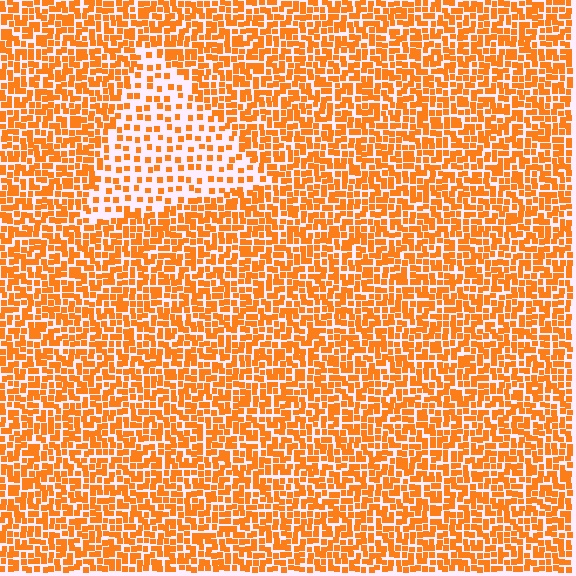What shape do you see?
I see a triangle.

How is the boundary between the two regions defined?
The boundary is defined by a change in element density (approximately 2.3x ratio). All elements are the same color, size, and shape.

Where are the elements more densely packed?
The elements are more densely packed outside the triangle boundary.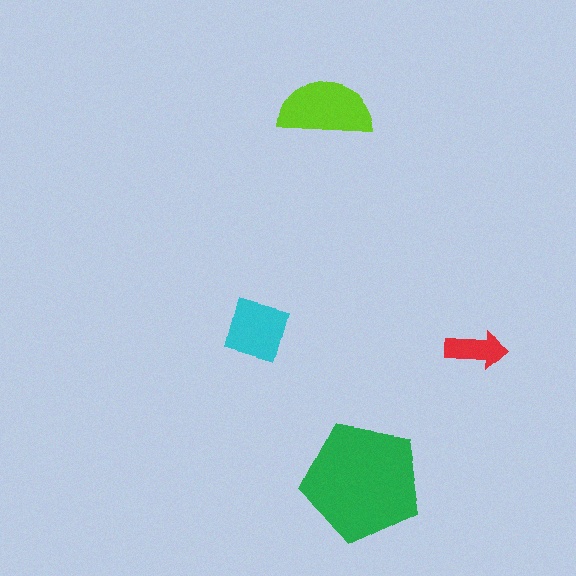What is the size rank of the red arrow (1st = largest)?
4th.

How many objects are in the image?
There are 4 objects in the image.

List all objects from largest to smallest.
The green pentagon, the lime semicircle, the cyan square, the red arrow.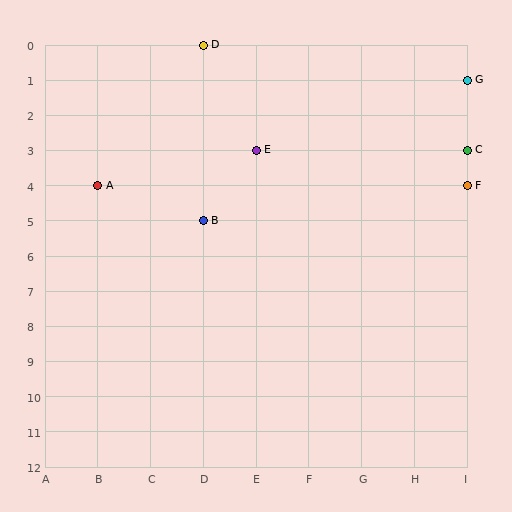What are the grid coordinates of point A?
Point A is at grid coordinates (B, 4).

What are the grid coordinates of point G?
Point G is at grid coordinates (I, 1).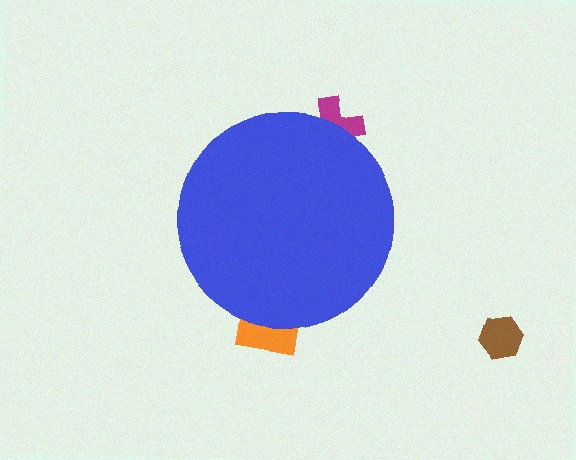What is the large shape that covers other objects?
A blue circle.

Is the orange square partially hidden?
Yes, the orange square is partially hidden behind the blue circle.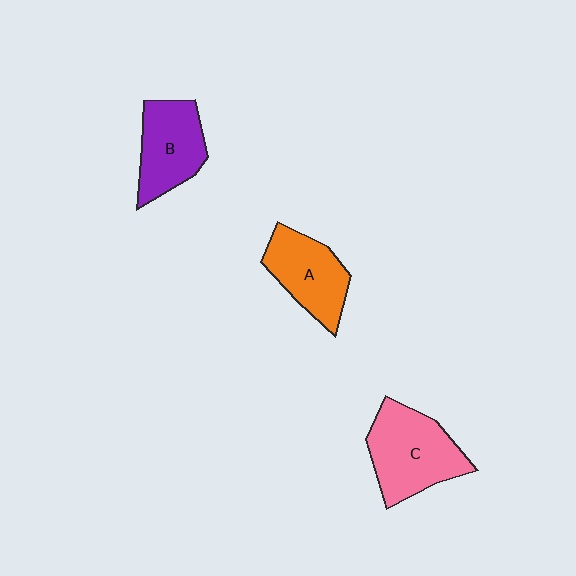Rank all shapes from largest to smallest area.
From largest to smallest: C (pink), B (purple), A (orange).